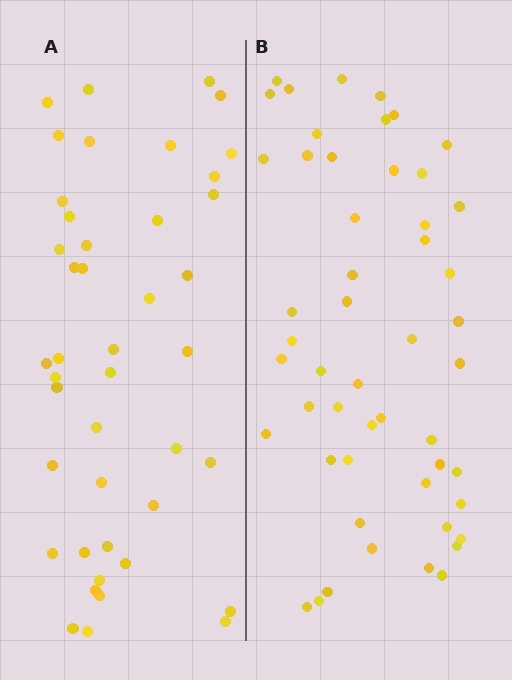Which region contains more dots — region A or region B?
Region B (the right region) has more dots.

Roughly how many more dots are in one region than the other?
Region B has roughly 8 or so more dots than region A.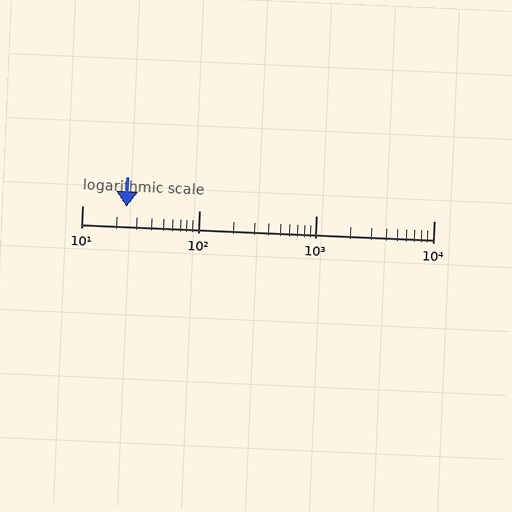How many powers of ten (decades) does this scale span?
The scale spans 3 decades, from 10 to 10000.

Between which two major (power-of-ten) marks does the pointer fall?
The pointer is between 10 and 100.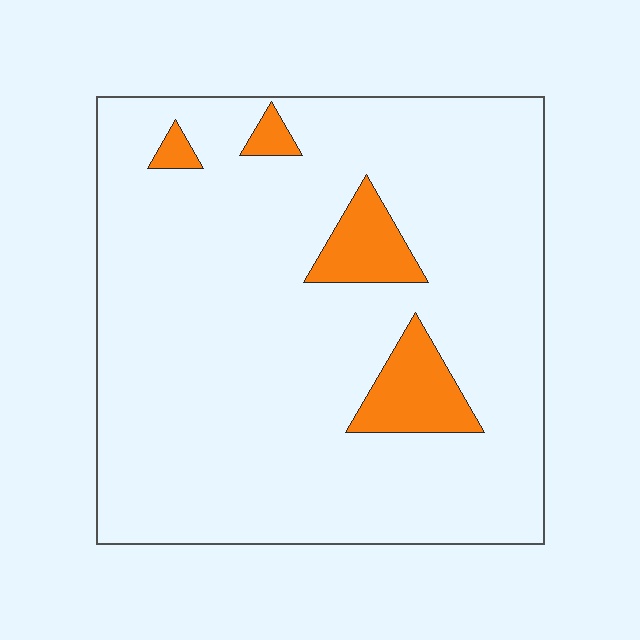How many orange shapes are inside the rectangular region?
4.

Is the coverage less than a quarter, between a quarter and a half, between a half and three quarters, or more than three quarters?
Less than a quarter.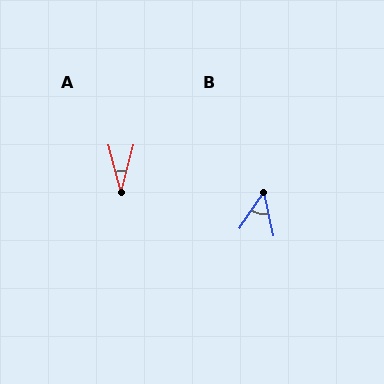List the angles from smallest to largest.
A (30°), B (46°).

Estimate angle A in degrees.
Approximately 30 degrees.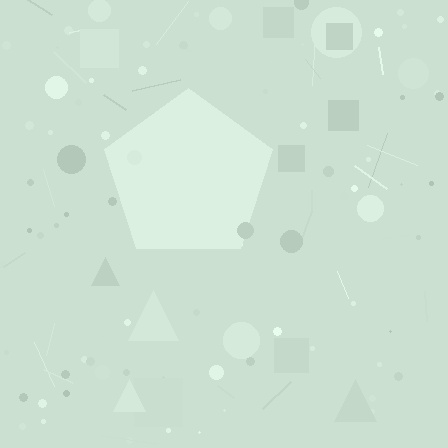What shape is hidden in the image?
A pentagon is hidden in the image.